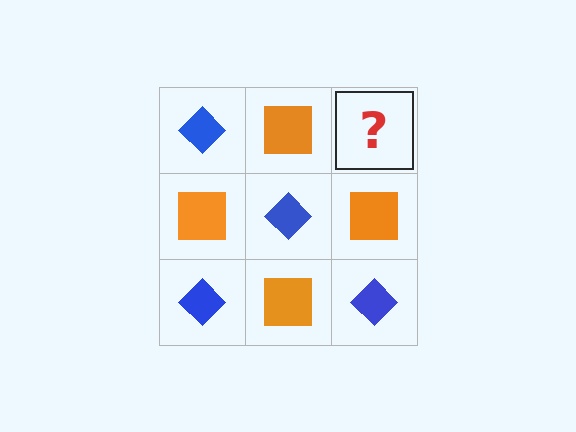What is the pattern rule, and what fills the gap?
The rule is that it alternates blue diamond and orange square in a checkerboard pattern. The gap should be filled with a blue diamond.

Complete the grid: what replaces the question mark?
The question mark should be replaced with a blue diamond.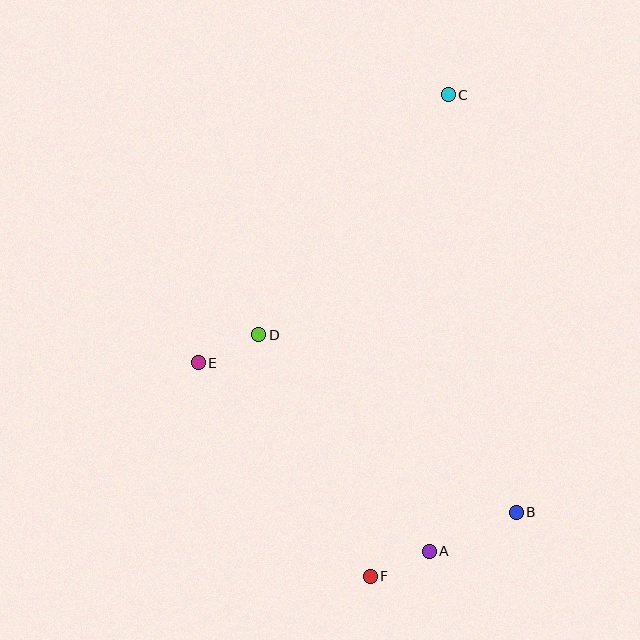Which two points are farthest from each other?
Points C and F are farthest from each other.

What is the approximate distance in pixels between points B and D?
The distance between B and D is approximately 313 pixels.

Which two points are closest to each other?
Points A and F are closest to each other.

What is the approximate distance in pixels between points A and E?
The distance between A and E is approximately 299 pixels.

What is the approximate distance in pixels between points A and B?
The distance between A and B is approximately 95 pixels.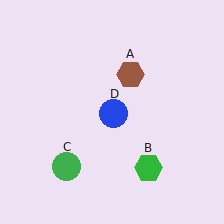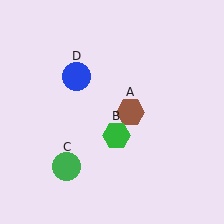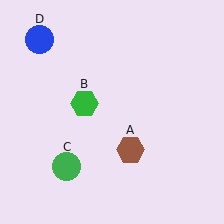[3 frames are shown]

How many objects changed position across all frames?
3 objects changed position: brown hexagon (object A), green hexagon (object B), blue circle (object D).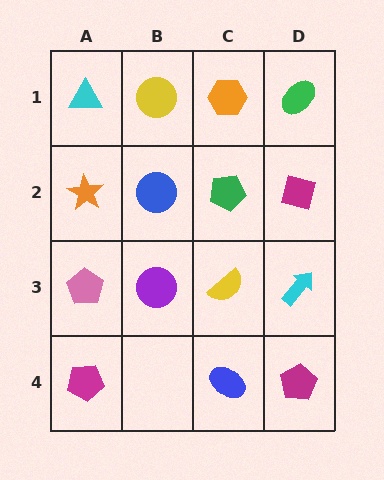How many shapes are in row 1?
4 shapes.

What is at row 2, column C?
A green pentagon.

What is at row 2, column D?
A magenta square.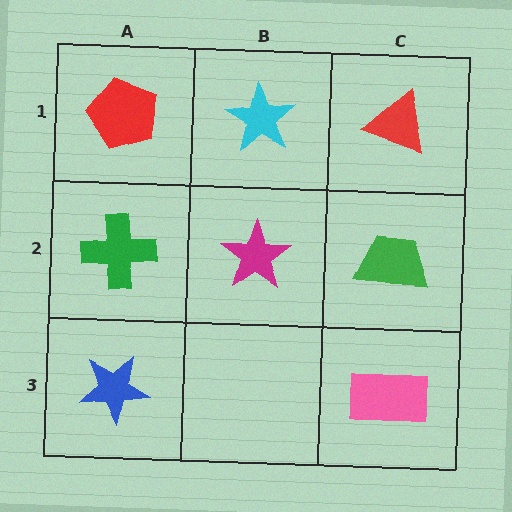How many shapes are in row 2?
3 shapes.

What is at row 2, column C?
A green trapezoid.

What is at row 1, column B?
A cyan star.